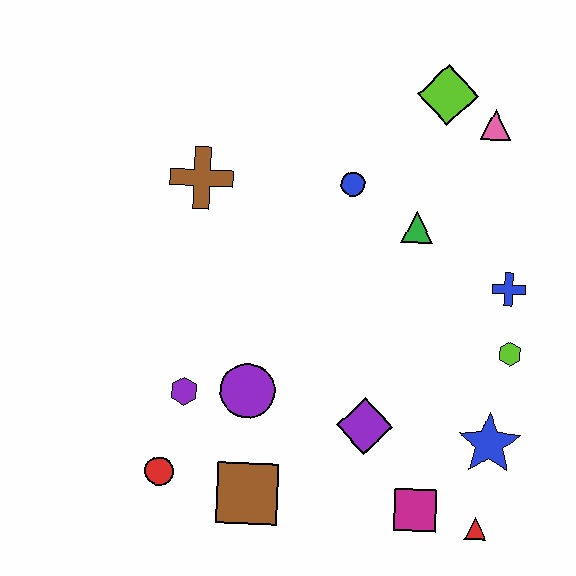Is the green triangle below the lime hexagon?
No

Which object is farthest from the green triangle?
The red circle is farthest from the green triangle.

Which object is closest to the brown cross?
The blue circle is closest to the brown cross.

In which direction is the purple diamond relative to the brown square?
The purple diamond is to the right of the brown square.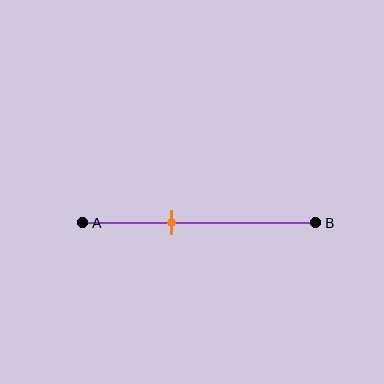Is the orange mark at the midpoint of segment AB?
No, the mark is at about 40% from A, not at the 50% midpoint.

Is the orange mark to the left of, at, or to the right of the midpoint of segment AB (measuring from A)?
The orange mark is to the left of the midpoint of segment AB.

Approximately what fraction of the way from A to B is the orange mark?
The orange mark is approximately 40% of the way from A to B.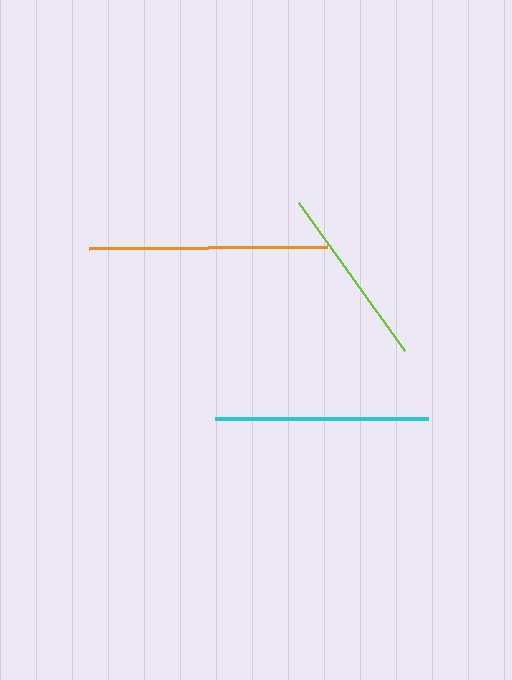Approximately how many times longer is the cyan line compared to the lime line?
The cyan line is approximately 1.2 times the length of the lime line.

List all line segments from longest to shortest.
From longest to shortest: orange, cyan, lime.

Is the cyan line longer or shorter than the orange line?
The orange line is longer than the cyan line.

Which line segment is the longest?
The orange line is the longest at approximately 238 pixels.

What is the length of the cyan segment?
The cyan segment is approximately 212 pixels long.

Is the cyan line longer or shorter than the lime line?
The cyan line is longer than the lime line.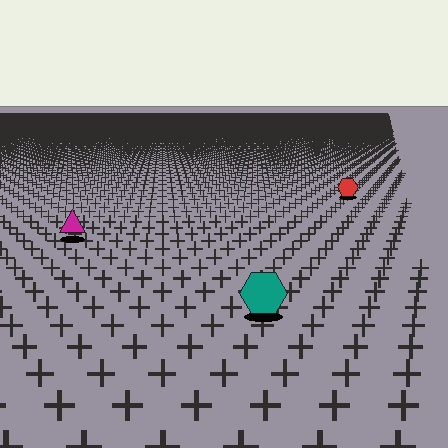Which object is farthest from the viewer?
The red hexagon is farthest from the viewer. It appears smaller and the ground texture around it is denser.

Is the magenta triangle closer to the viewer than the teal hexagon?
No. The teal hexagon is closer — you can tell from the texture gradient: the ground texture is coarser near it.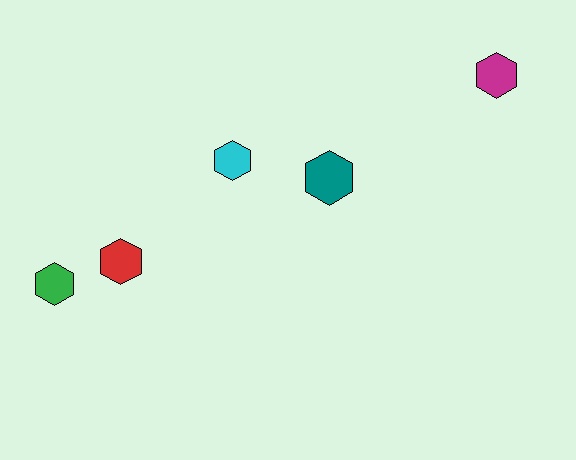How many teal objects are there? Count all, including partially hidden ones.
There is 1 teal object.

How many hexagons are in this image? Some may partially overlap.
There are 5 hexagons.